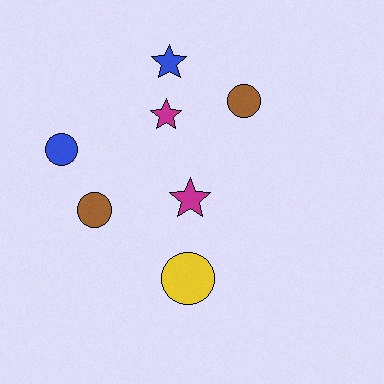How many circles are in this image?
There are 4 circles.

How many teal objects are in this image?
There are no teal objects.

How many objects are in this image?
There are 7 objects.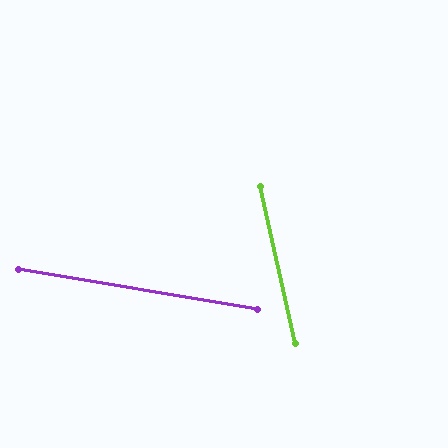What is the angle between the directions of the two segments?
Approximately 68 degrees.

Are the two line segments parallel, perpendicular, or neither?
Neither parallel nor perpendicular — they differ by about 68°.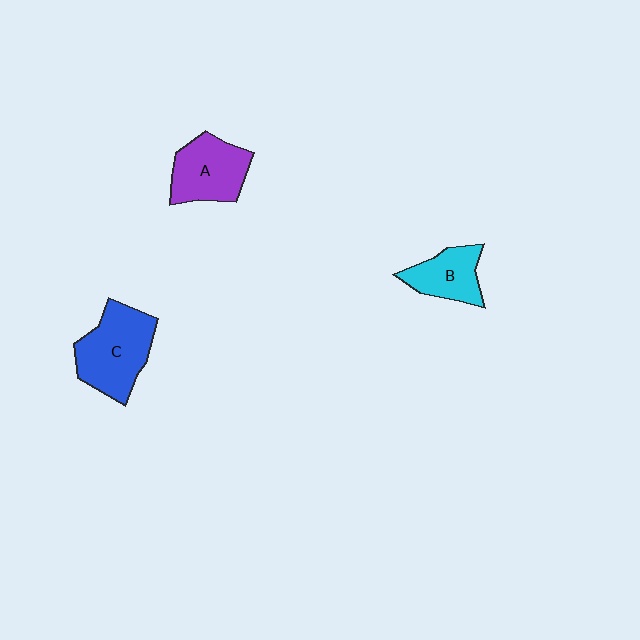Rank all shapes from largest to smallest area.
From largest to smallest: C (blue), A (purple), B (cyan).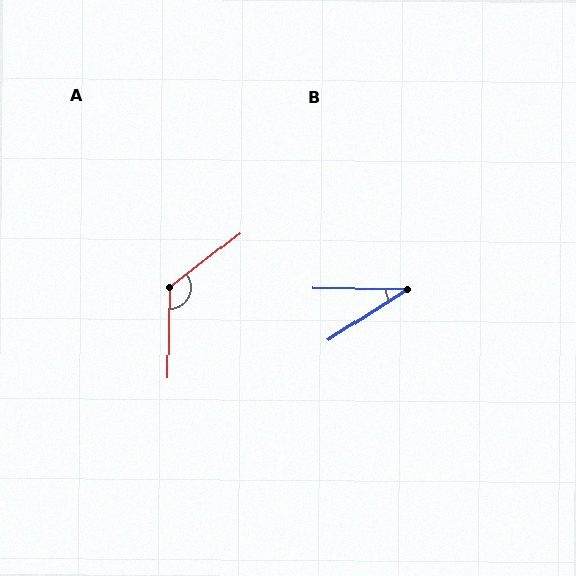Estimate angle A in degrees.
Approximately 128 degrees.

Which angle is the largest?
A, at approximately 128 degrees.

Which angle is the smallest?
B, at approximately 34 degrees.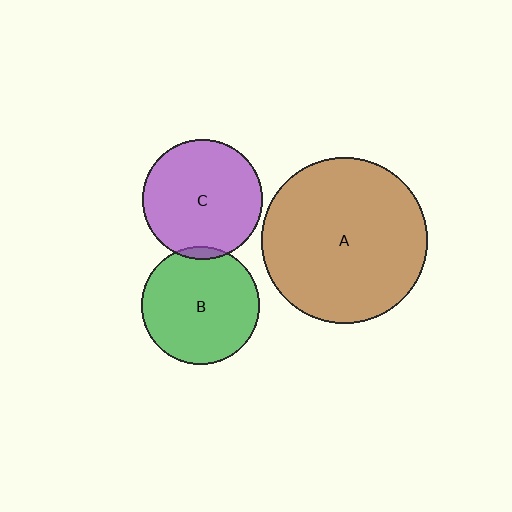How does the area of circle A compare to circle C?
Approximately 1.9 times.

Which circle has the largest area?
Circle A (brown).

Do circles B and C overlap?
Yes.